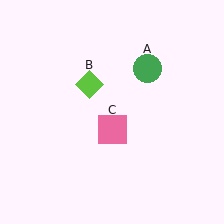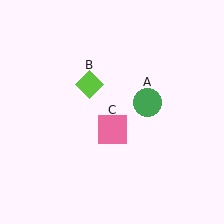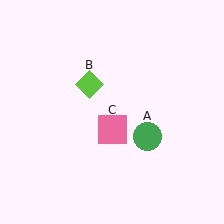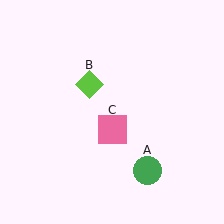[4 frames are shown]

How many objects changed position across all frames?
1 object changed position: green circle (object A).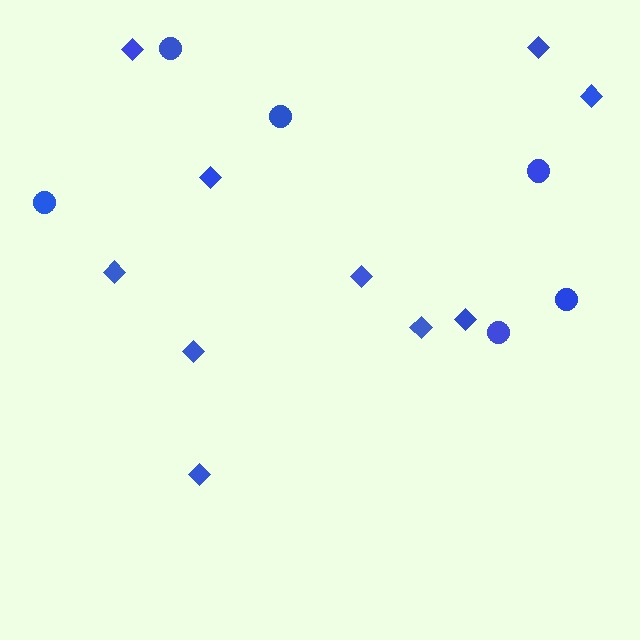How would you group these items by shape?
There are 2 groups: one group of diamonds (10) and one group of circles (6).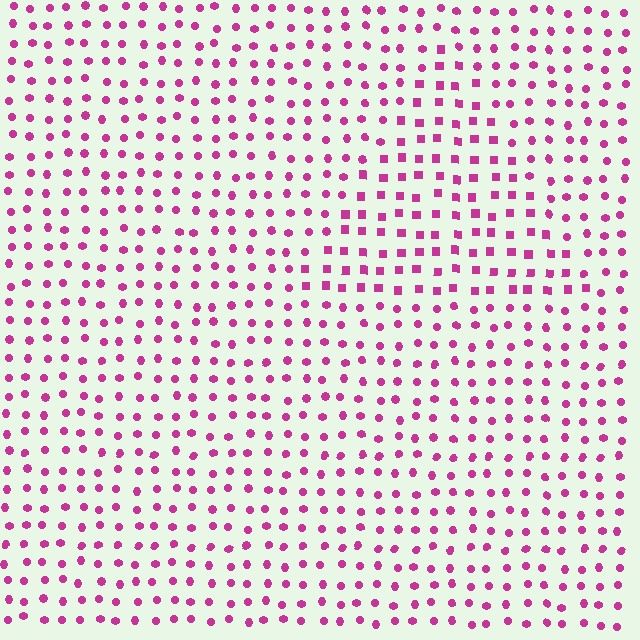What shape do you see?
I see a triangle.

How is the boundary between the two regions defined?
The boundary is defined by a change in element shape: squares inside vs. circles outside. All elements share the same color and spacing.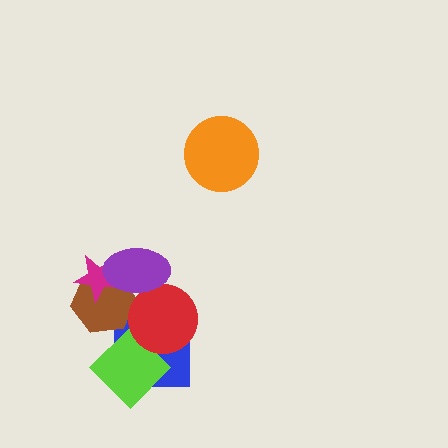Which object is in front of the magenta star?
The purple ellipse is in front of the magenta star.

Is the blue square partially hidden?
Yes, it is partially covered by another shape.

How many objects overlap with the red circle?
3 objects overlap with the red circle.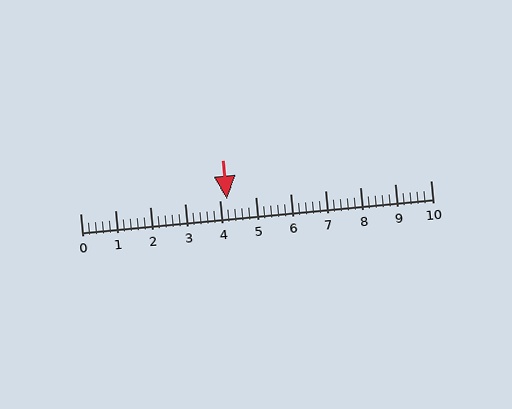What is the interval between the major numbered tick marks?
The major tick marks are spaced 1 units apart.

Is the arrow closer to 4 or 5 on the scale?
The arrow is closer to 4.